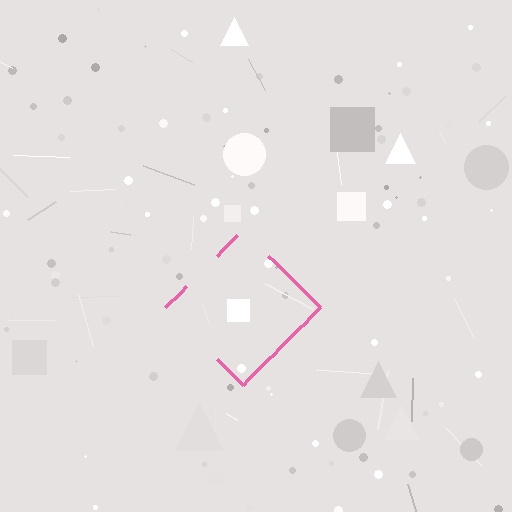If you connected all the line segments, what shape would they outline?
They would outline a diamond.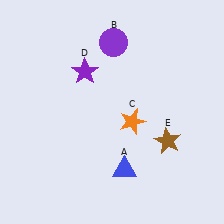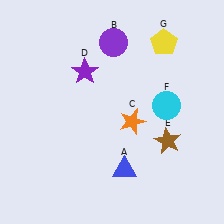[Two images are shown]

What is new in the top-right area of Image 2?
A cyan circle (F) was added in the top-right area of Image 2.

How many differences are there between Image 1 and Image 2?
There are 2 differences between the two images.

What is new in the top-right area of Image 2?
A yellow pentagon (G) was added in the top-right area of Image 2.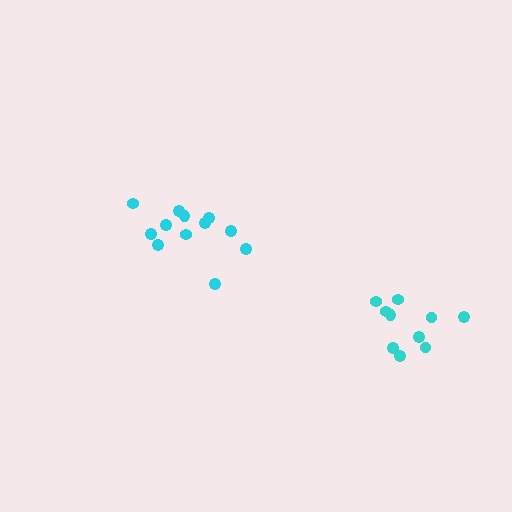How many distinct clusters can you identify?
There are 2 distinct clusters.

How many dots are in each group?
Group 1: 12 dots, Group 2: 10 dots (22 total).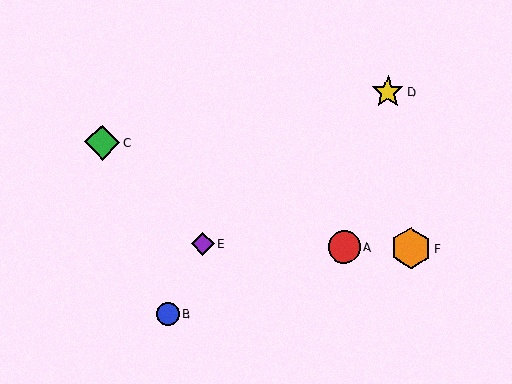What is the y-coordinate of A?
Object A is at y≈247.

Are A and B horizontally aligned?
No, A is at y≈247 and B is at y≈314.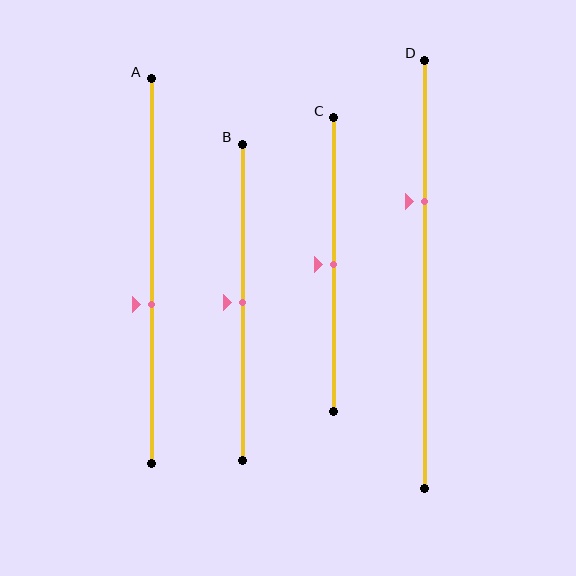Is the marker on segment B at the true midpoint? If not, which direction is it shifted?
Yes, the marker on segment B is at the true midpoint.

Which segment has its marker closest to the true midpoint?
Segment B has its marker closest to the true midpoint.